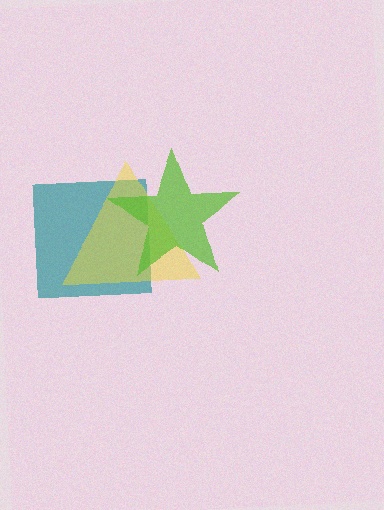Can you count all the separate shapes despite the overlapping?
Yes, there are 3 separate shapes.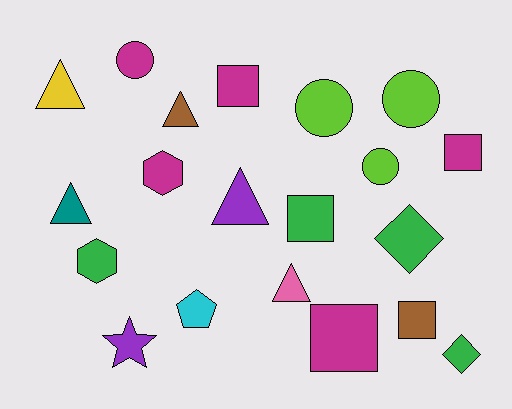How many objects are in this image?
There are 20 objects.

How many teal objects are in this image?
There is 1 teal object.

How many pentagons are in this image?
There is 1 pentagon.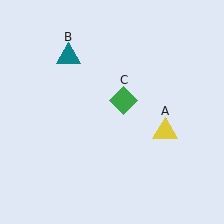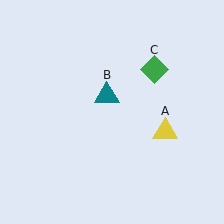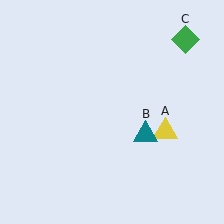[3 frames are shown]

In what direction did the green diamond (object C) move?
The green diamond (object C) moved up and to the right.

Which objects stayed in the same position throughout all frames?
Yellow triangle (object A) remained stationary.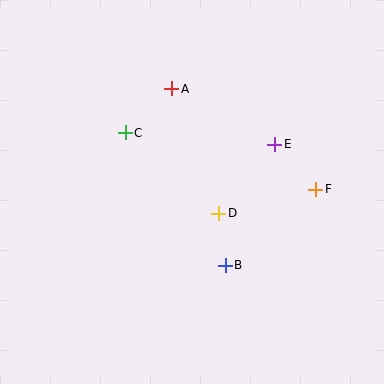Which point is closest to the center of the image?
Point D at (219, 213) is closest to the center.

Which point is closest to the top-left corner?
Point C is closest to the top-left corner.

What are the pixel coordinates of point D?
Point D is at (219, 213).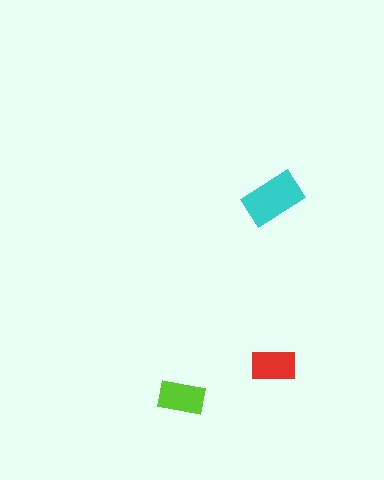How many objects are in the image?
There are 3 objects in the image.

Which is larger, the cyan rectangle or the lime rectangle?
The cyan one.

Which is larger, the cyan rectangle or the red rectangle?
The cyan one.